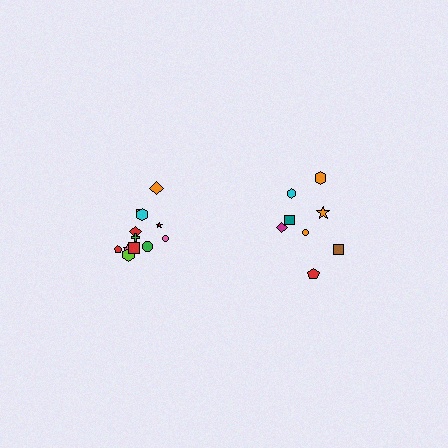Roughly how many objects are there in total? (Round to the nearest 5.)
Roughly 20 objects in total.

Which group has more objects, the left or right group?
The left group.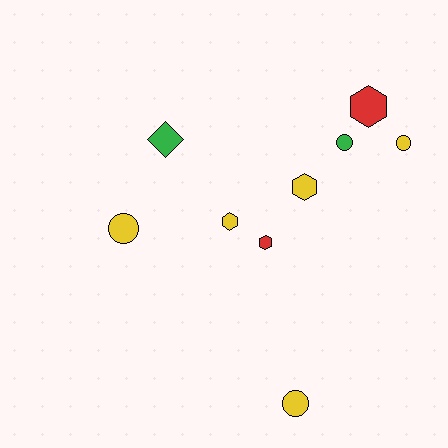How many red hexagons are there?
There are 2 red hexagons.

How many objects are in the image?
There are 9 objects.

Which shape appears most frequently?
Circle, with 4 objects.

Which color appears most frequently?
Yellow, with 5 objects.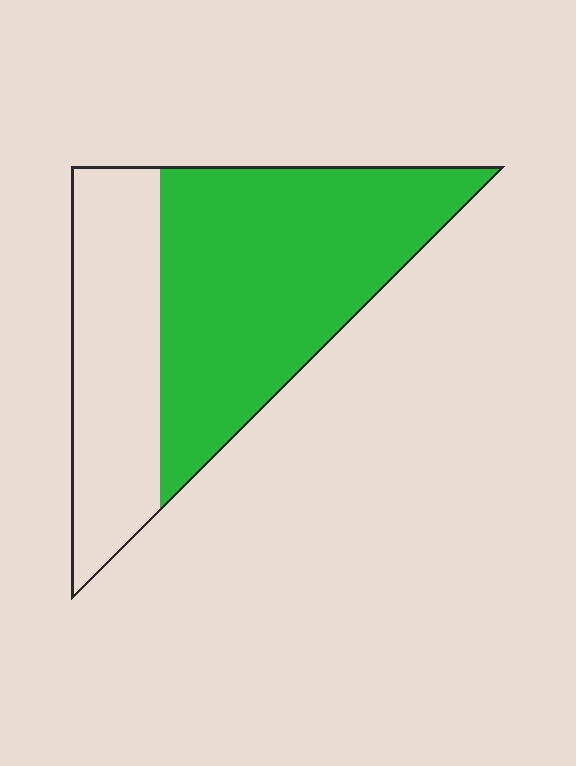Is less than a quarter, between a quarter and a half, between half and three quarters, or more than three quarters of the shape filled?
Between half and three quarters.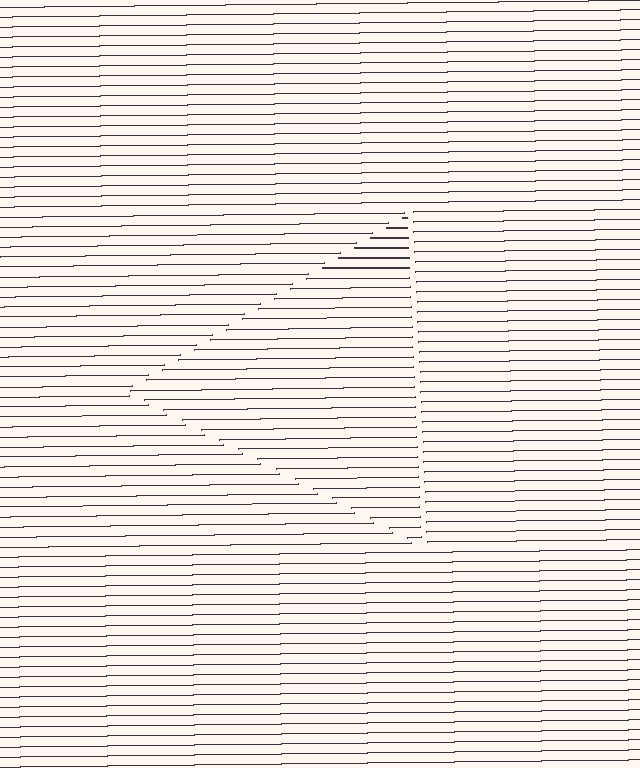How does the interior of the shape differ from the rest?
The interior of the shape contains the same grating, shifted by half a period — the contour is defined by the phase discontinuity where line-ends from the inner and outer gratings abut.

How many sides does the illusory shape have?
3 sides — the line-ends trace a triangle.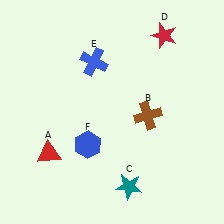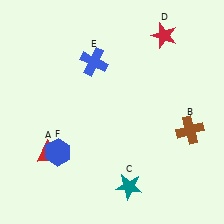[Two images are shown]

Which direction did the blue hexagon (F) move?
The blue hexagon (F) moved left.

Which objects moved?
The objects that moved are: the brown cross (B), the blue hexagon (F).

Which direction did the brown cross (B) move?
The brown cross (B) moved right.